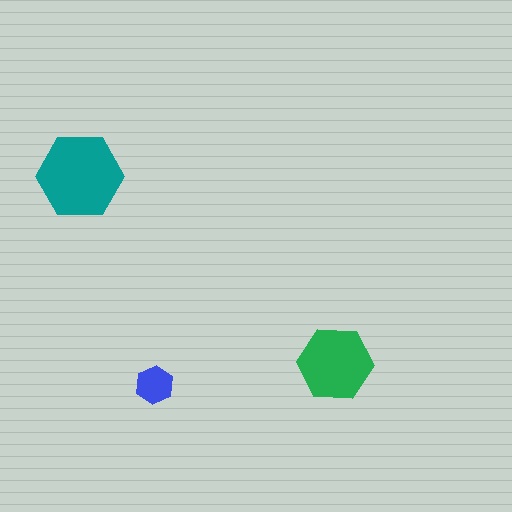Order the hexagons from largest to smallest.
the teal one, the green one, the blue one.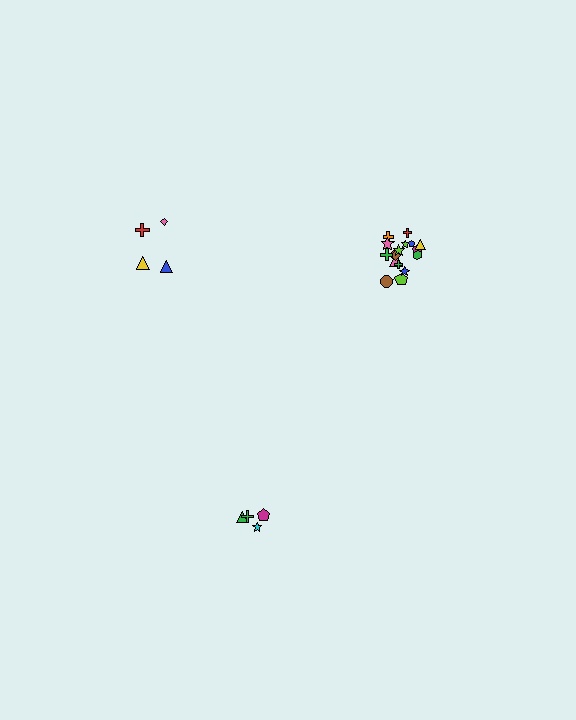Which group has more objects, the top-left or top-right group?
The top-right group.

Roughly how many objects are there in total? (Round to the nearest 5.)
Roughly 25 objects in total.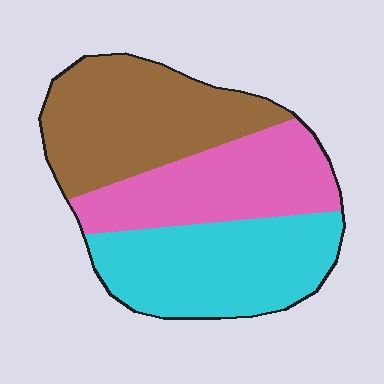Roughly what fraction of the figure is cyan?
Cyan covers about 35% of the figure.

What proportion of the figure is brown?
Brown covers around 35% of the figure.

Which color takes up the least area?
Pink, at roughly 30%.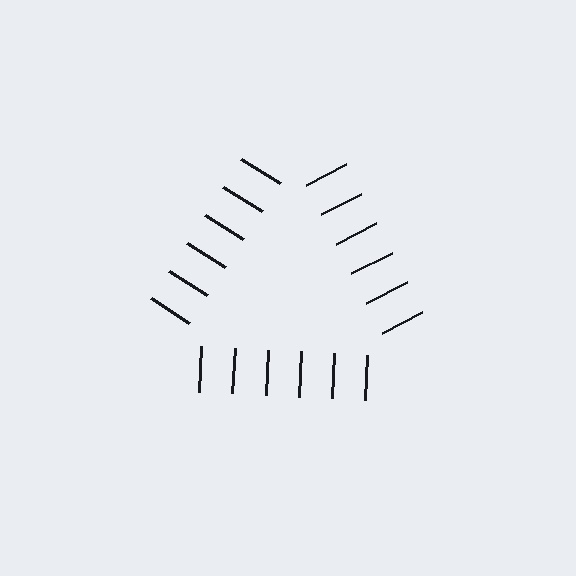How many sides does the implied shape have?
3 sides — the line-ends trace a triangle.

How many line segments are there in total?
18 — 6 along each of the 3 edges.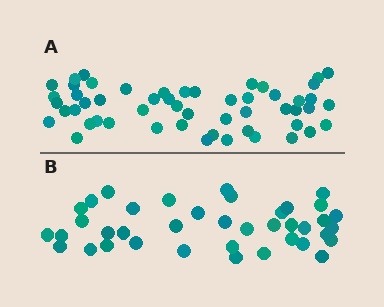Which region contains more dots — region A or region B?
Region A (the top region) has more dots.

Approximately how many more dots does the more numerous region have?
Region A has approximately 15 more dots than region B.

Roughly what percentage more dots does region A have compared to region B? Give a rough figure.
About 35% more.